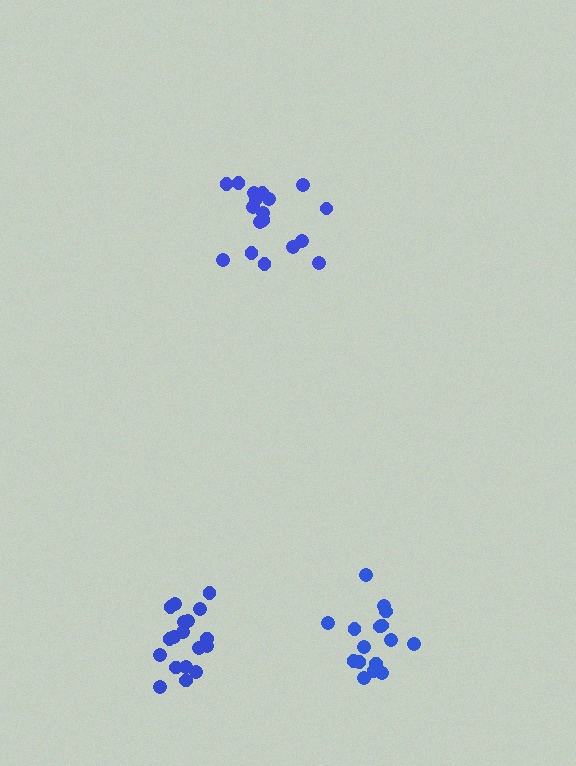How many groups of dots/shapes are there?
There are 3 groups.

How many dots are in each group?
Group 1: 18 dots, Group 2: 18 dots, Group 3: 16 dots (52 total).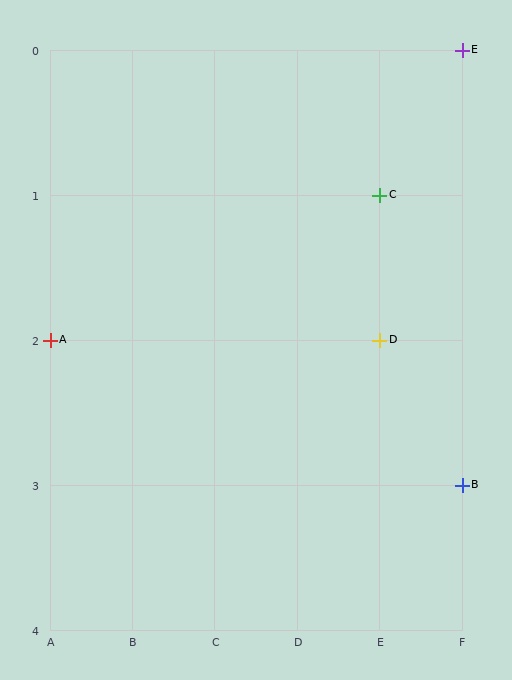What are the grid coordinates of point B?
Point B is at grid coordinates (F, 3).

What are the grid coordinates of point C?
Point C is at grid coordinates (E, 1).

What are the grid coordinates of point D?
Point D is at grid coordinates (E, 2).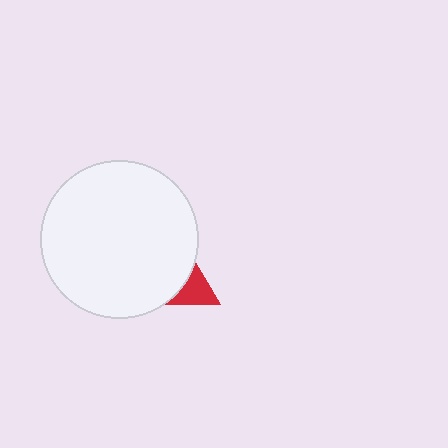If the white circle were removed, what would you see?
You would see the complete red triangle.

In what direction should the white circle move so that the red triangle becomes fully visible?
The white circle should move left. That is the shortest direction to clear the overlap and leave the red triangle fully visible.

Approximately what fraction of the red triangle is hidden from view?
Roughly 69% of the red triangle is hidden behind the white circle.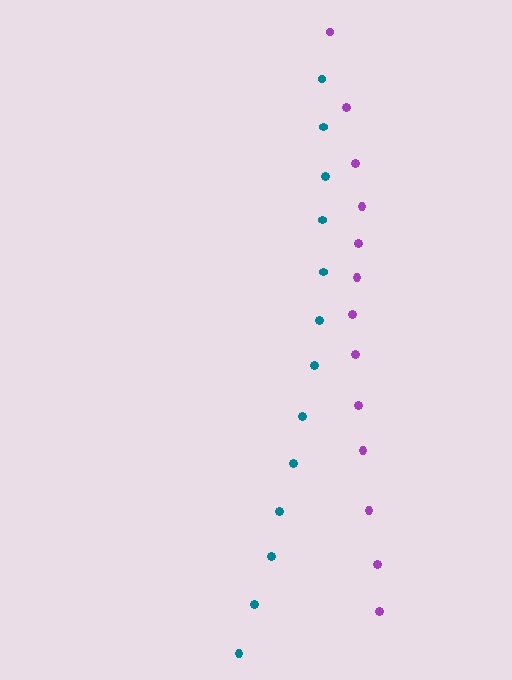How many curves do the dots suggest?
There are 2 distinct paths.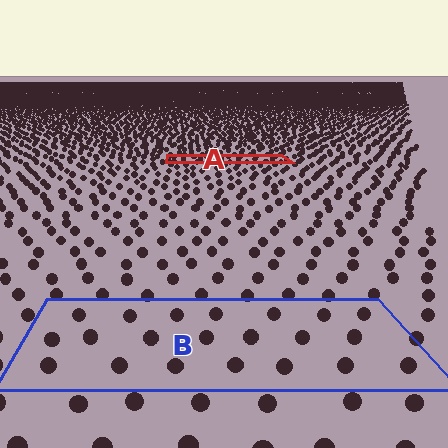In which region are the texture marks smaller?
The texture marks are smaller in region A, because it is farther away.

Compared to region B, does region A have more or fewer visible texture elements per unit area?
Region A has more texture elements per unit area — they are packed more densely because it is farther away.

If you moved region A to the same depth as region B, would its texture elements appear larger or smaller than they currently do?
They would appear larger. At a closer depth, the same texture elements are projected at a bigger on-screen size.